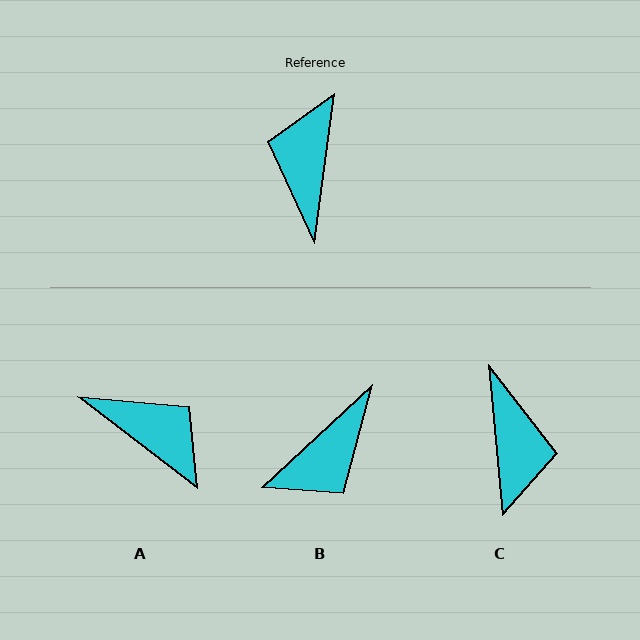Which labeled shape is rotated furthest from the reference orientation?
C, about 167 degrees away.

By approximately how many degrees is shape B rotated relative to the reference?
Approximately 141 degrees counter-clockwise.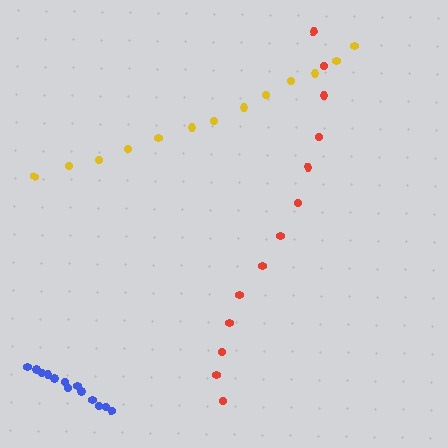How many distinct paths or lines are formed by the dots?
There are 3 distinct paths.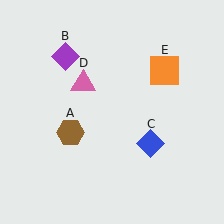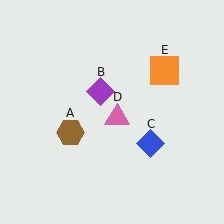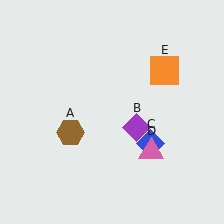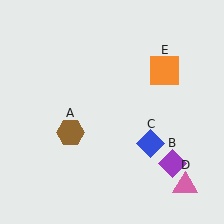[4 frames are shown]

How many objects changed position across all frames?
2 objects changed position: purple diamond (object B), pink triangle (object D).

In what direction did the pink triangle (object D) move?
The pink triangle (object D) moved down and to the right.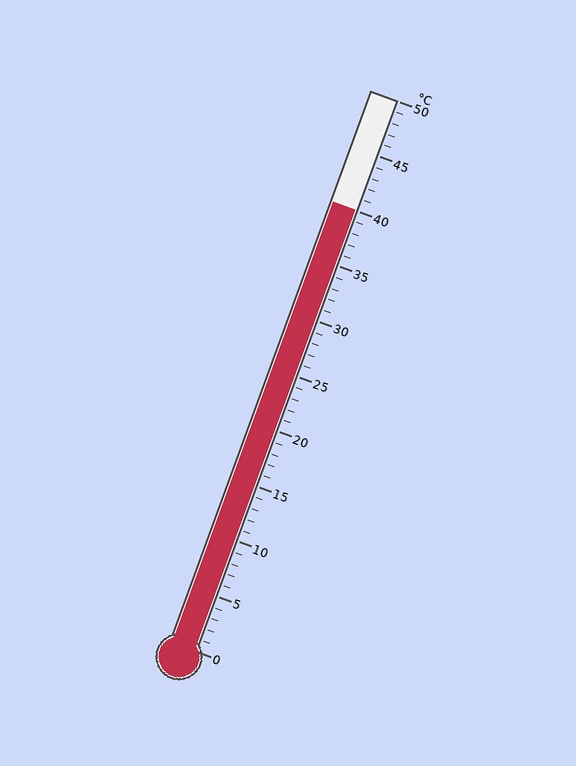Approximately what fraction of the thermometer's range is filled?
The thermometer is filled to approximately 80% of its range.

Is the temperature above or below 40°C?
The temperature is at 40°C.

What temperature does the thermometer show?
The thermometer shows approximately 40°C.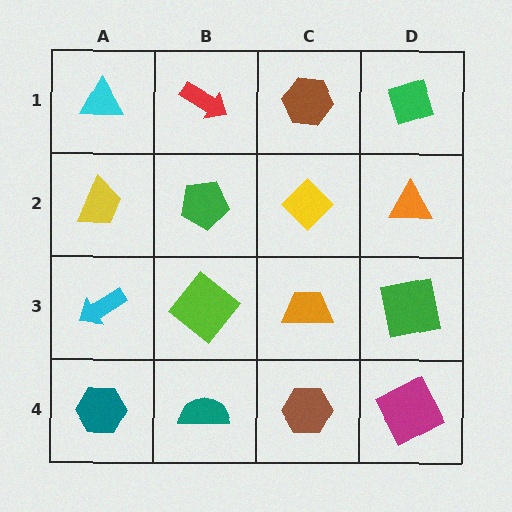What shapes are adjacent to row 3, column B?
A green pentagon (row 2, column B), a teal semicircle (row 4, column B), a cyan arrow (row 3, column A), an orange trapezoid (row 3, column C).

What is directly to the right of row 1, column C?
A green diamond.